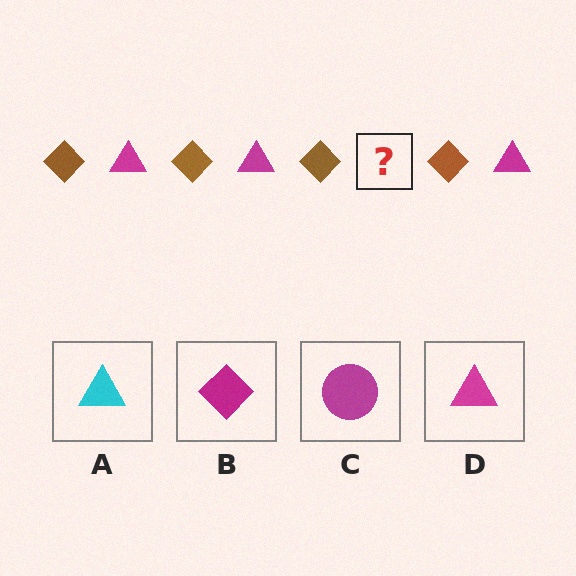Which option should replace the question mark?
Option D.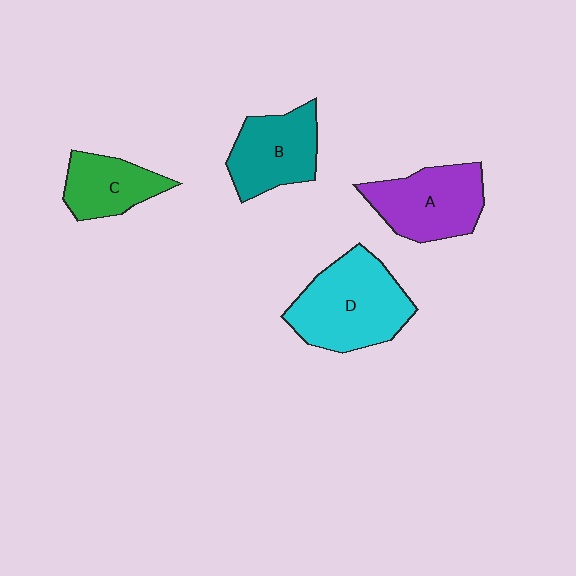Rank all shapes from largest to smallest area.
From largest to smallest: D (cyan), A (purple), B (teal), C (green).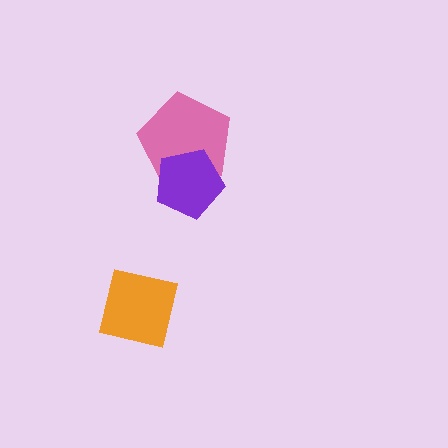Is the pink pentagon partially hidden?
Yes, it is partially covered by another shape.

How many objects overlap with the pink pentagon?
1 object overlaps with the pink pentagon.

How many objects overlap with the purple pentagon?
1 object overlaps with the purple pentagon.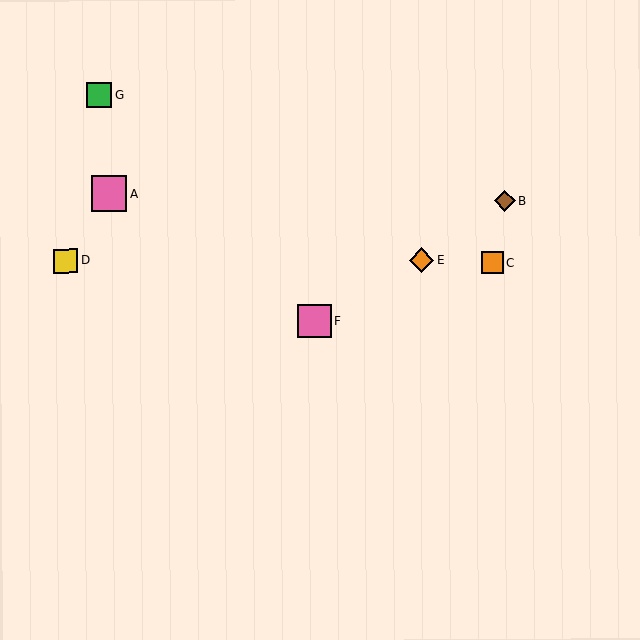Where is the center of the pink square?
The center of the pink square is at (109, 194).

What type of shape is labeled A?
Shape A is a pink square.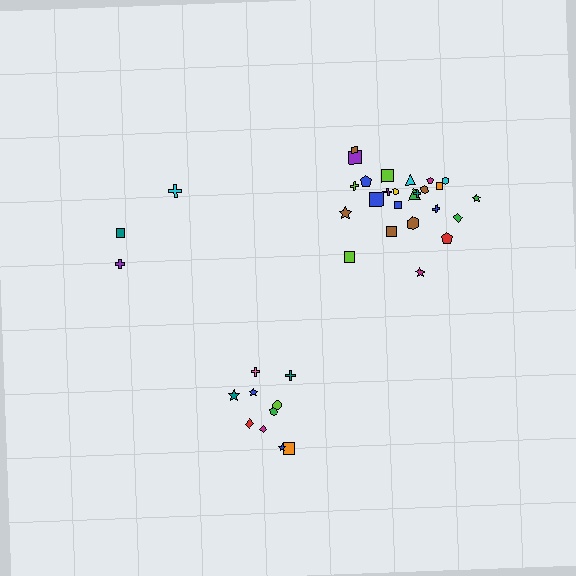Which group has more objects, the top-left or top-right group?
The top-right group.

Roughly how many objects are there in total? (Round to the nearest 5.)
Roughly 40 objects in total.